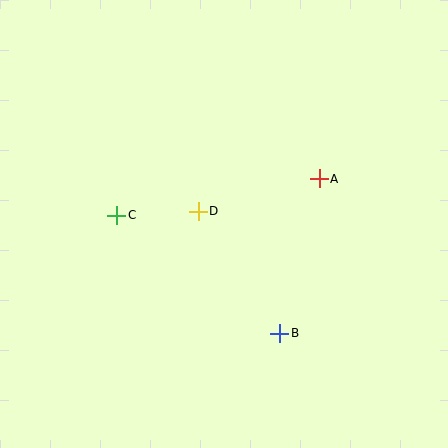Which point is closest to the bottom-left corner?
Point C is closest to the bottom-left corner.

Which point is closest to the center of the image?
Point D at (198, 211) is closest to the center.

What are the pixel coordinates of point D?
Point D is at (198, 211).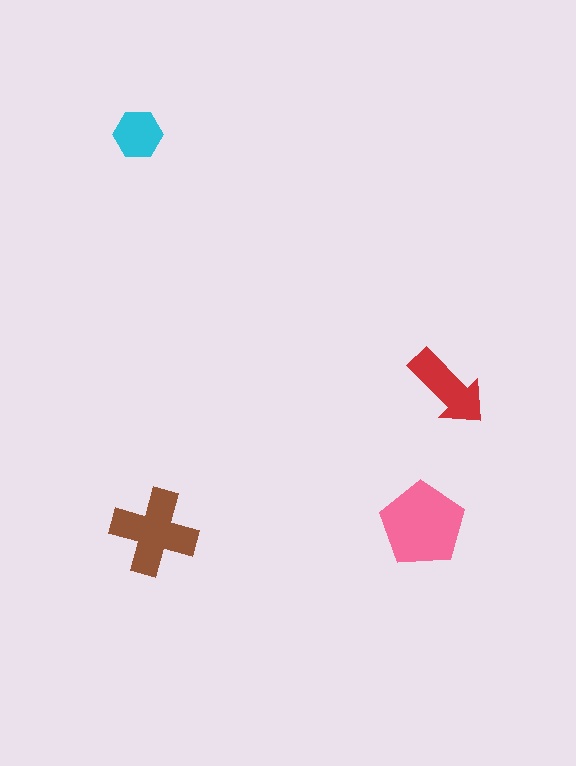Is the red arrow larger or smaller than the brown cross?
Smaller.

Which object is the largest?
The pink pentagon.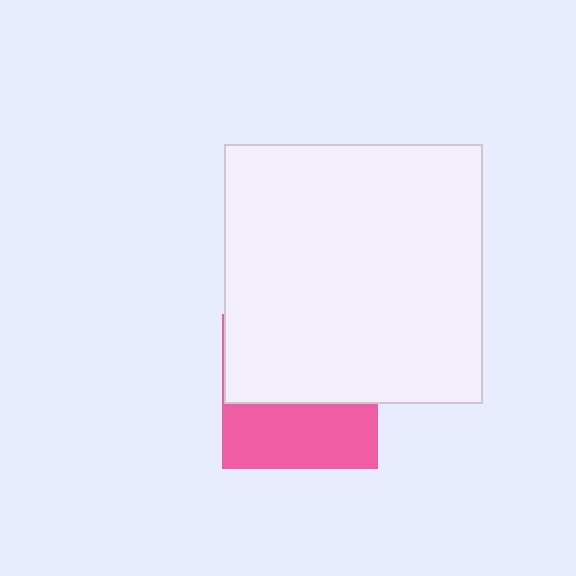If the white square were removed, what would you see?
You would see the complete pink square.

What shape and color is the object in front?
The object in front is a white square.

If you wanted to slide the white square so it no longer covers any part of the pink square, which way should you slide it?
Slide it up — that is the most direct way to separate the two shapes.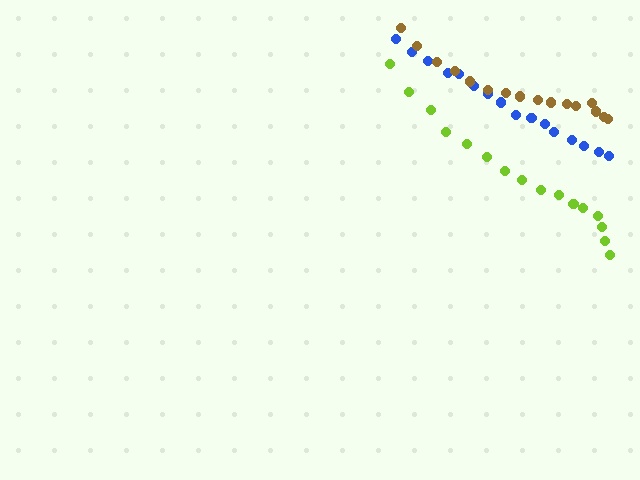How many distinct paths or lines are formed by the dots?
There are 3 distinct paths.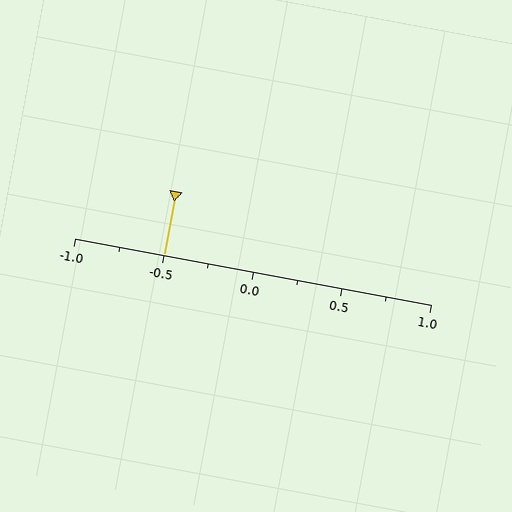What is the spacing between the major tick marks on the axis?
The major ticks are spaced 0.5 apart.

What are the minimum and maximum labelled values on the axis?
The axis runs from -1.0 to 1.0.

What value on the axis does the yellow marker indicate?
The marker indicates approximately -0.5.